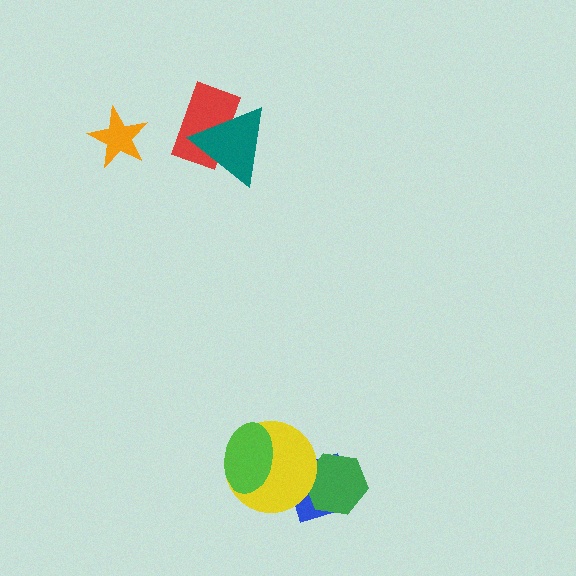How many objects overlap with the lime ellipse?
1 object overlaps with the lime ellipse.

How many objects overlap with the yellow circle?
3 objects overlap with the yellow circle.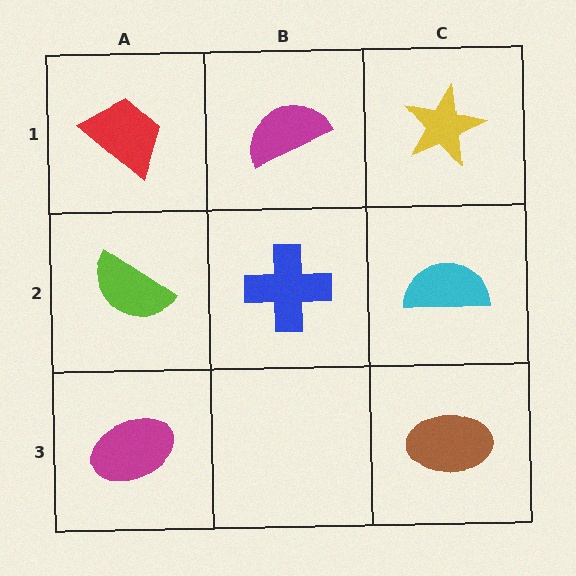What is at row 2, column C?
A cyan semicircle.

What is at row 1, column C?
A yellow star.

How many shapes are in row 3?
2 shapes.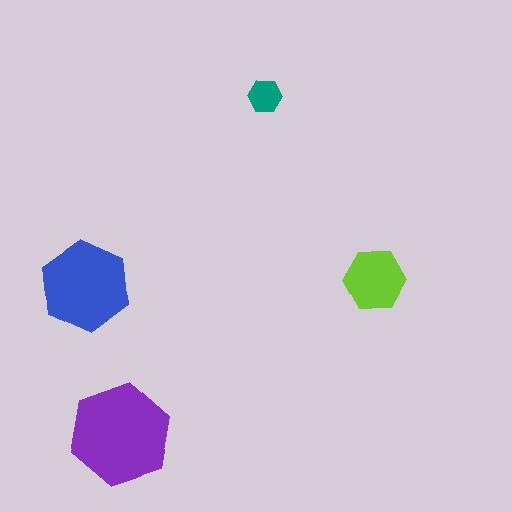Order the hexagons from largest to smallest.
the purple one, the blue one, the lime one, the teal one.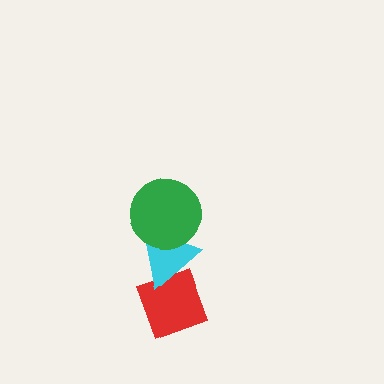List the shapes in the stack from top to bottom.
From top to bottom: the green circle, the cyan triangle, the red diamond.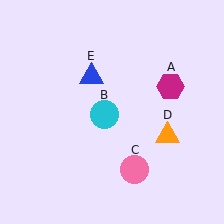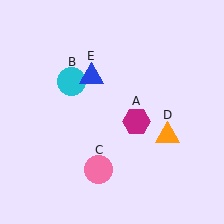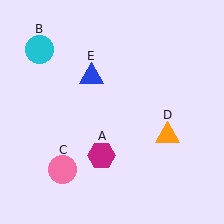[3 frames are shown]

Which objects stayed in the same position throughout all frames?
Orange triangle (object D) and blue triangle (object E) remained stationary.